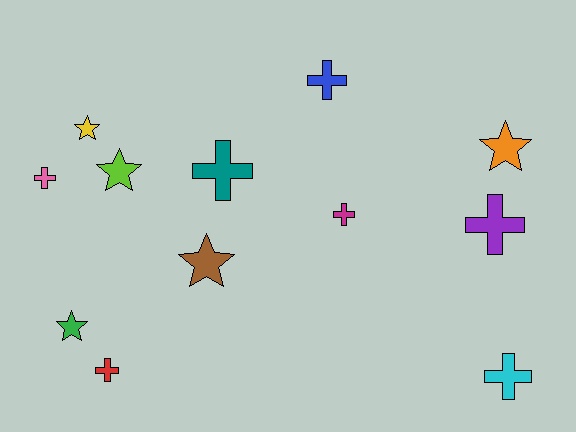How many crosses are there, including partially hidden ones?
There are 7 crosses.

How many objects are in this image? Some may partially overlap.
There are 12 objects.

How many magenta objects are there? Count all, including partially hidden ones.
There is 1 magenta object.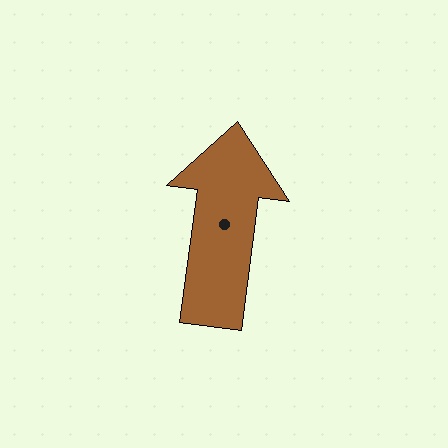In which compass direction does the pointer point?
North.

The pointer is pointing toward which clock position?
Roughly 12 o'clock.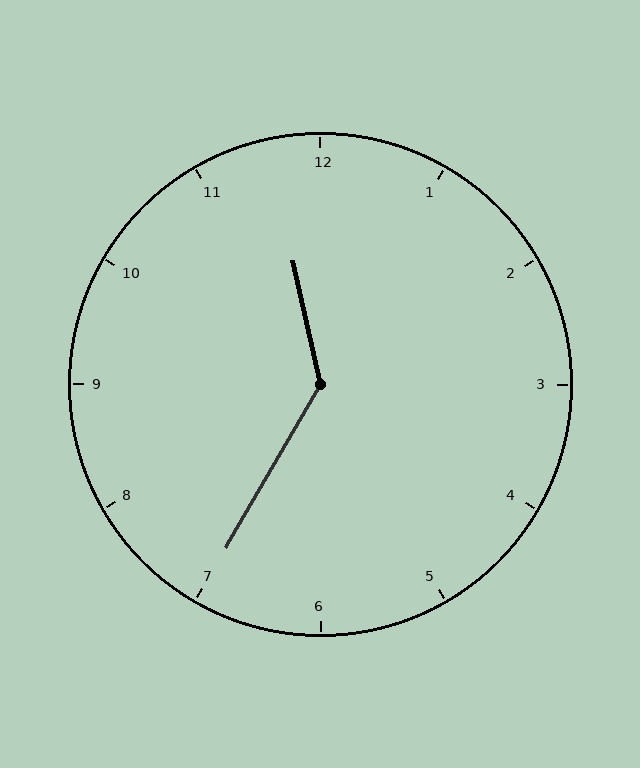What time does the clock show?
11:35.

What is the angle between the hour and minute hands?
Approximately 138 degrees.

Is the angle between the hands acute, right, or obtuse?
It is obtuse.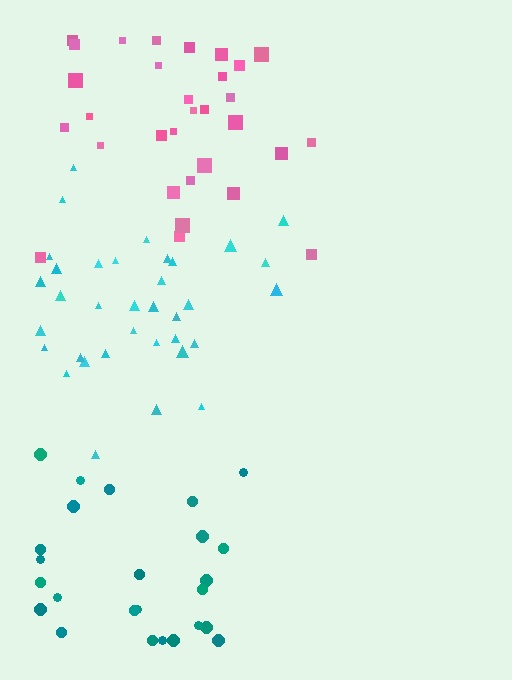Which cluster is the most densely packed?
Cyan.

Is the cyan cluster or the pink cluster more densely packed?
Cyan.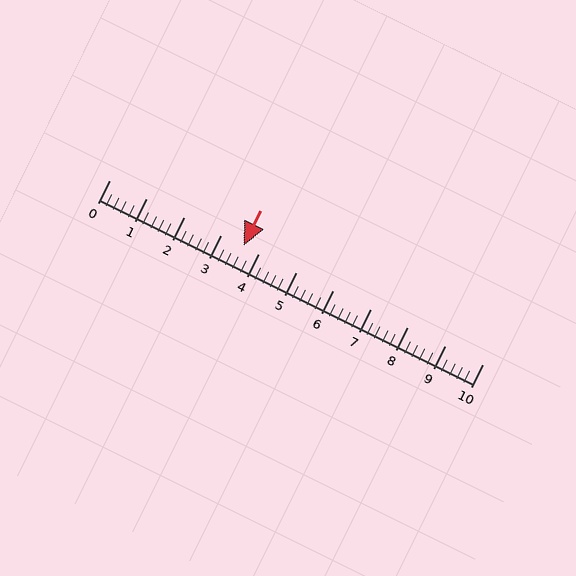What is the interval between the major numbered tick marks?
The major tick marks are spaced 1 units apart.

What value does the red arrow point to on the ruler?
The red arrow points to approximately 3.6.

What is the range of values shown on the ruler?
The ruler shows values from 0 to 10.